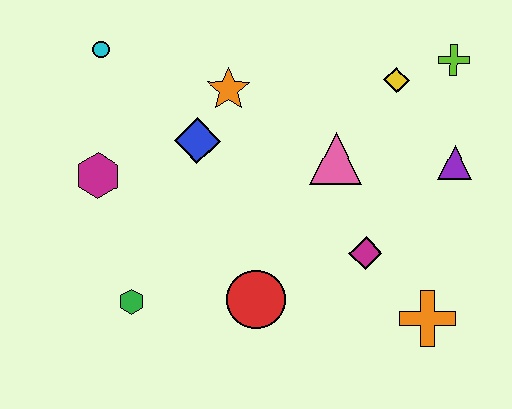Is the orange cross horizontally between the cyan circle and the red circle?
No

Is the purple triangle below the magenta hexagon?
No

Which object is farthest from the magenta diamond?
The cyan circle is farthest from the magenta diamond.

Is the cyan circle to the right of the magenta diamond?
No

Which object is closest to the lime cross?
The yellow diamond is closest to the lime cross.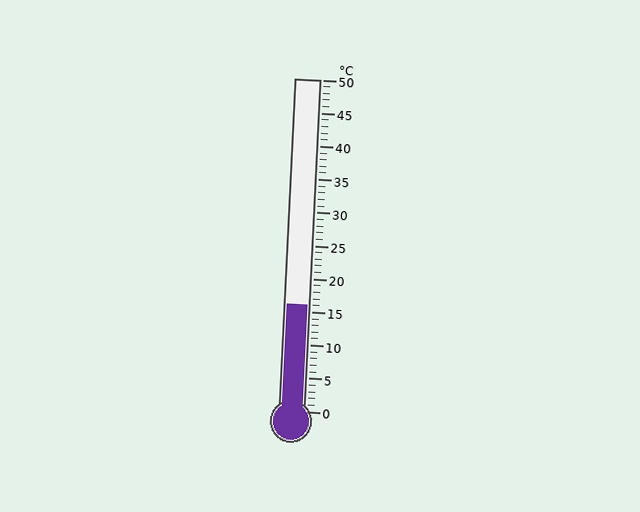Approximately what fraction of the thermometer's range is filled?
The thermometer is filled to approximately 30% of its range.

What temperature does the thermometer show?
The thermometer shows approximately 16°C.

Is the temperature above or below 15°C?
The temperature is above 15°C.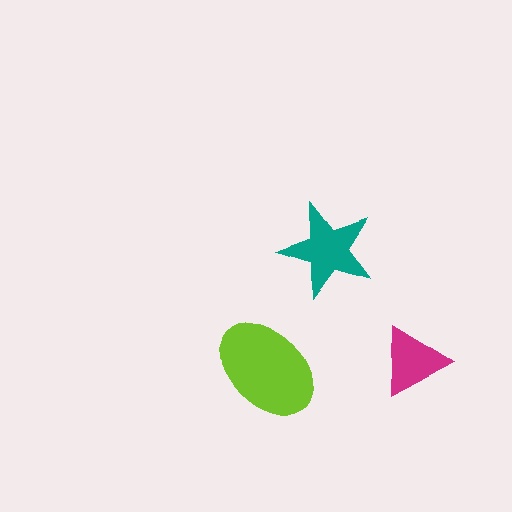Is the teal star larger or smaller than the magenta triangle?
Larger.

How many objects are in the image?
There are 3 objects in the image.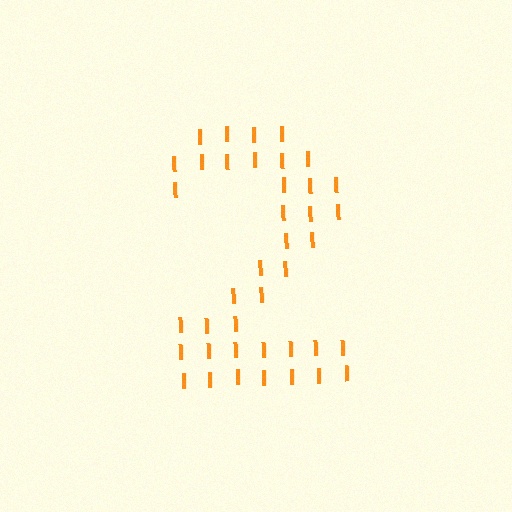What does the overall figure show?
The overall figure shows the digit 2.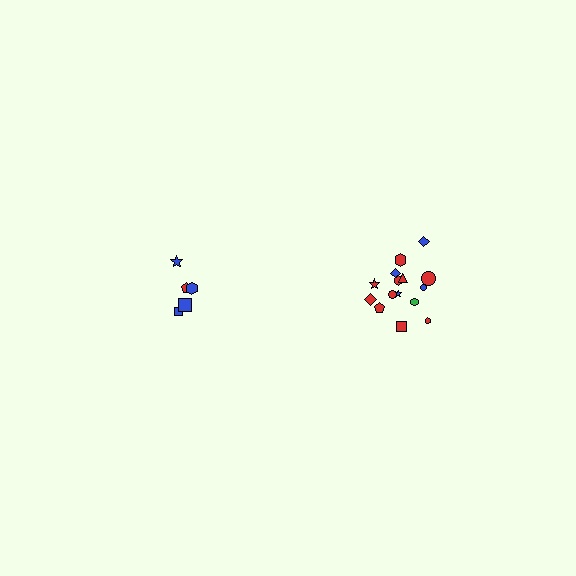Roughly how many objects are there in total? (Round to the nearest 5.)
Roughly 20 objects in total.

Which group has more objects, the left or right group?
The right group.